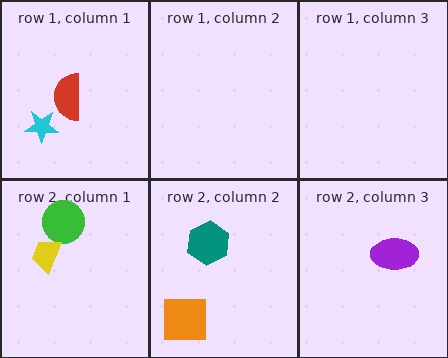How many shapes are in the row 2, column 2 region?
2.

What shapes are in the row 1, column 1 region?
The cyan star, the red semicircle.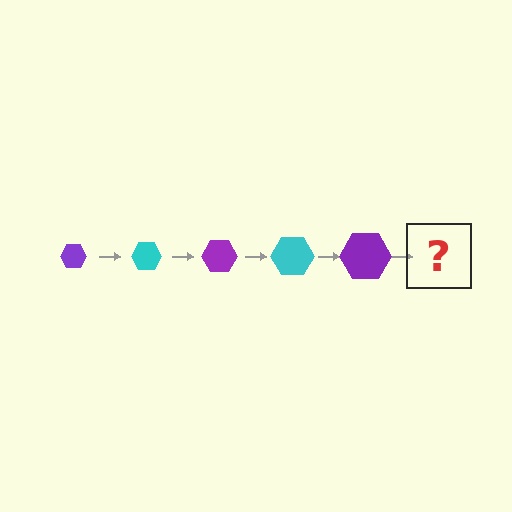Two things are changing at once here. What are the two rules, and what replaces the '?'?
The two rules are that the hexagon grows larger each step and the color cycles through purple and cyan. The '?' should be a cyan hexagon, larger than the previous one.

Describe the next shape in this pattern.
It should be a cyan hexagon, larger than the previous one.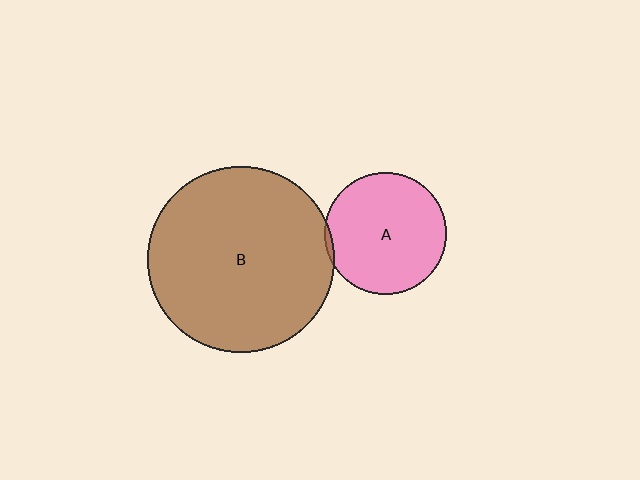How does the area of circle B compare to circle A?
Approximately 2.3 times.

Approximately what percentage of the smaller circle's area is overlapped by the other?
Approximately 5%.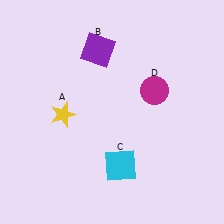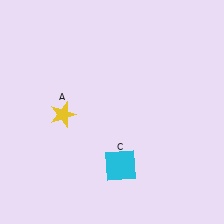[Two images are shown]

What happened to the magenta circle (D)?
The magenta circle (D) was removed in Image 2. It was in the top-right area of Image 1.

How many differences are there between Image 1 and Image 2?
There are 2 differences between the two images.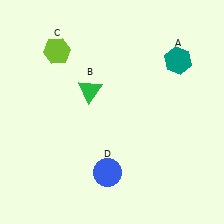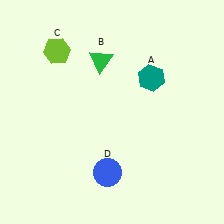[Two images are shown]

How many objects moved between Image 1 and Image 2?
2 objects moved between the two images.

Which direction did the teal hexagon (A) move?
The teal hexagon (A) moved left.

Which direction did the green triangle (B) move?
The green triangle (B) moved up.